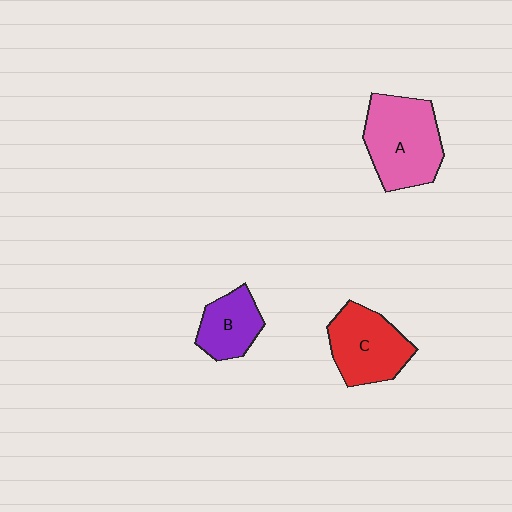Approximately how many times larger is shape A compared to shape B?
Approximately 1.8 times.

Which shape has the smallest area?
Shape B (purple).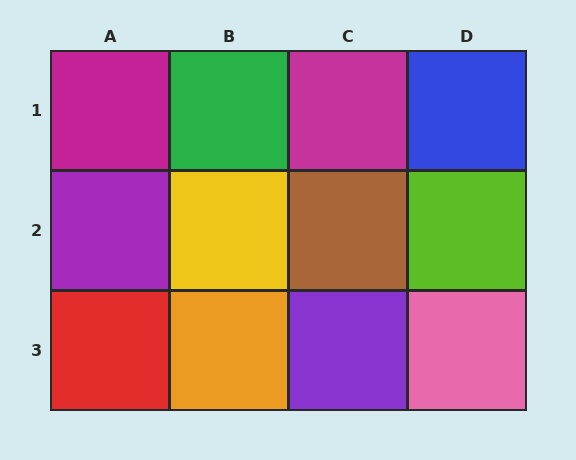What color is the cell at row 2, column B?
Yellow.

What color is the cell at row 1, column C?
Magenta.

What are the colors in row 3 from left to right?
Red, orange, purple, pink.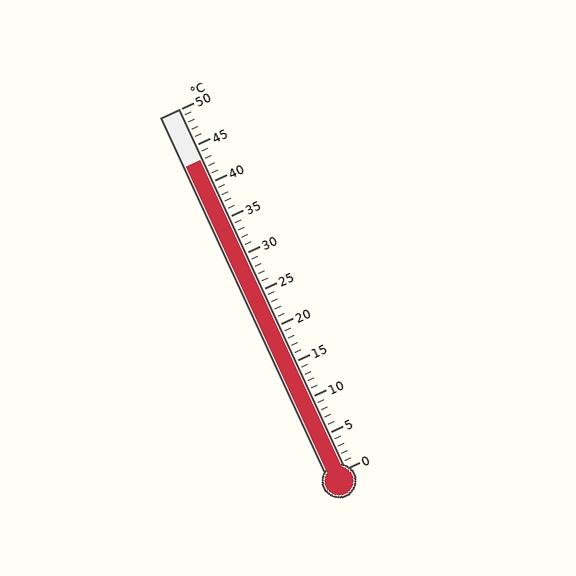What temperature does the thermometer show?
The thermometer shows approximately 43°C.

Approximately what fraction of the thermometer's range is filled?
The thermometer is filled to approximately 85% of its range.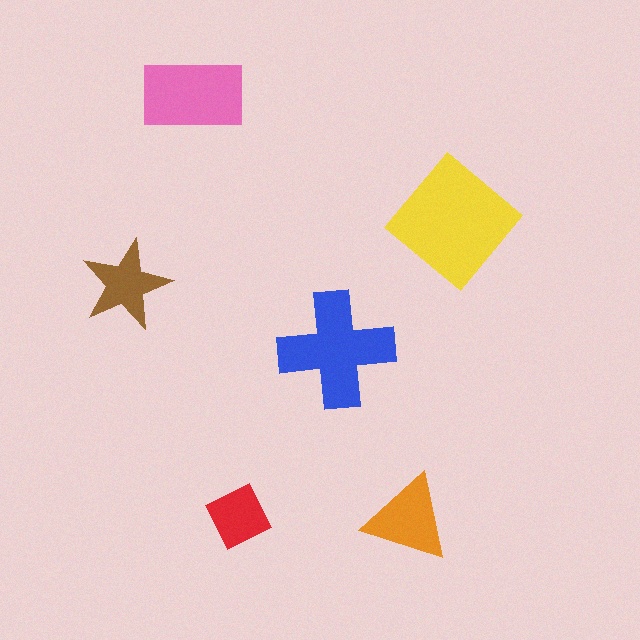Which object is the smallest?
The red diamond.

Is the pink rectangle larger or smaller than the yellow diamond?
Smaller.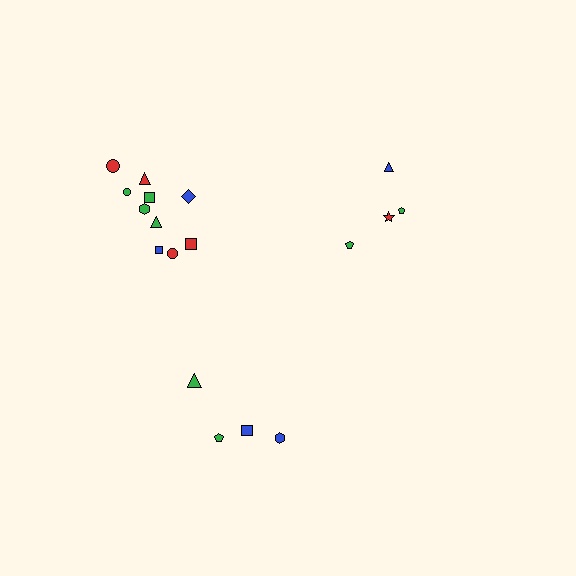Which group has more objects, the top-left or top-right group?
The top-left group.